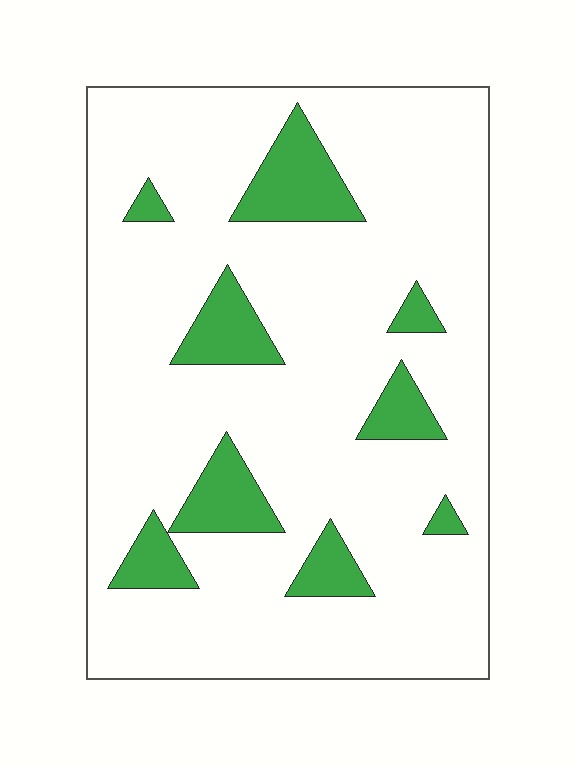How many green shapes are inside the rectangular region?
9.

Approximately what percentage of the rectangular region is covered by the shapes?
Approximately 15%.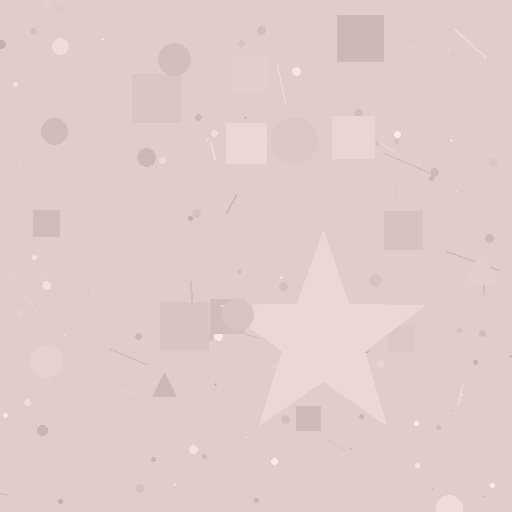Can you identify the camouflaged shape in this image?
The camouflaged shape is a star.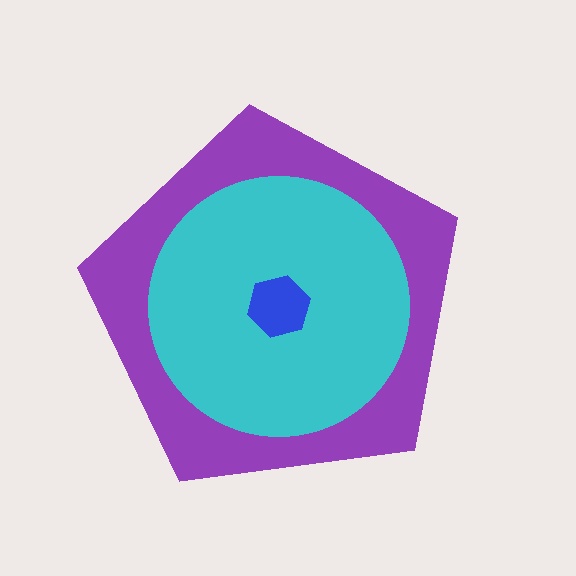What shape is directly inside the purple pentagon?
The cyan circle.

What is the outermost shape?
The purple pentagon.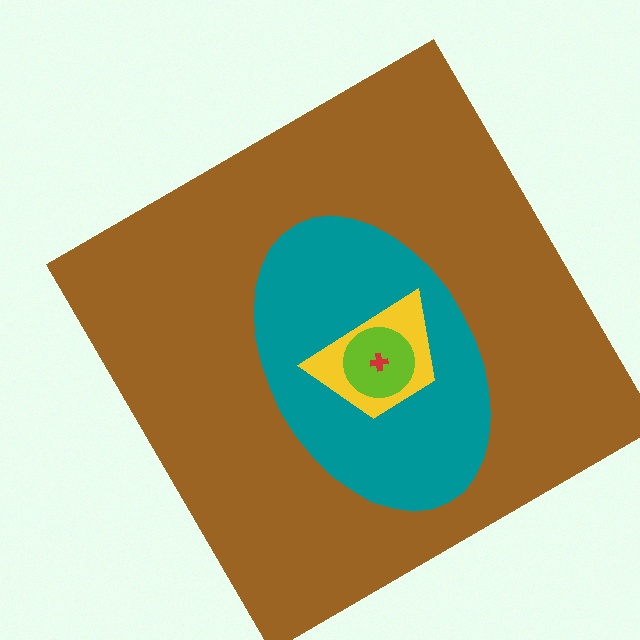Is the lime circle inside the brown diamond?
Yes.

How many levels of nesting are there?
5.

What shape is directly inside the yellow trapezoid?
The lime circle.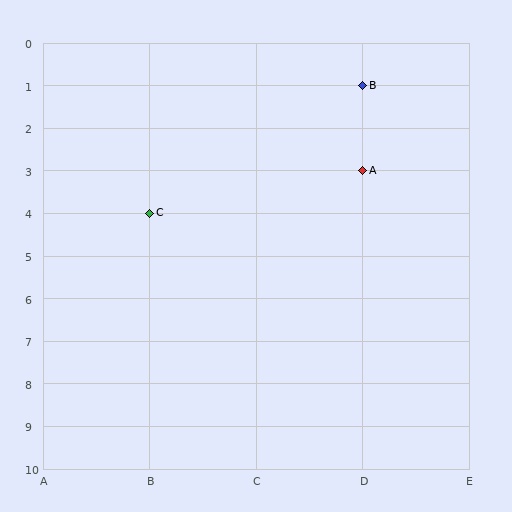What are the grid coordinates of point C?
Point C is at grid coordinates (B, 4).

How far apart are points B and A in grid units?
Points B and A are 2 rows apart.